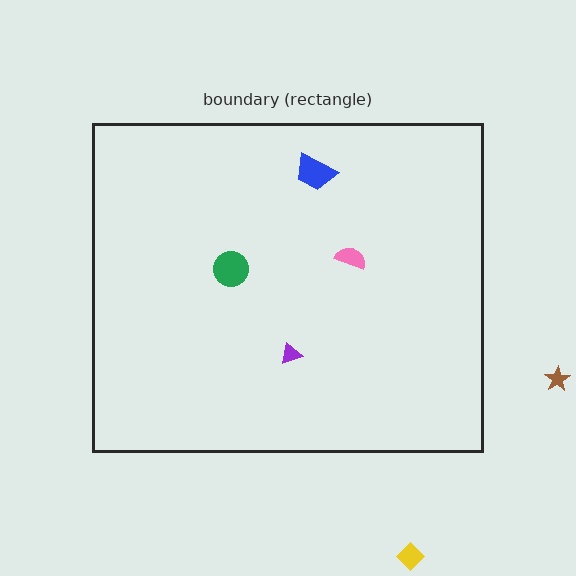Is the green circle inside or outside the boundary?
Inside.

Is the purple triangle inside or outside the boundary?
Inside.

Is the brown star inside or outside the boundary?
Outside.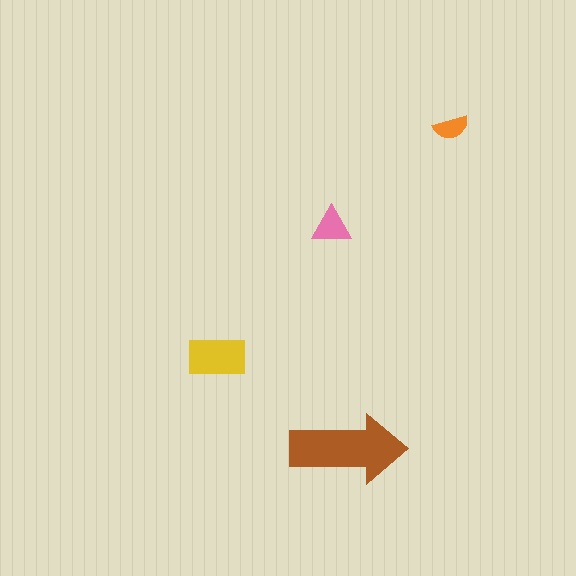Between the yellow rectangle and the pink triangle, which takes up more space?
The yellow rectangle.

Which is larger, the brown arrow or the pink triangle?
The brown arrow.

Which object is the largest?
The brown arrow.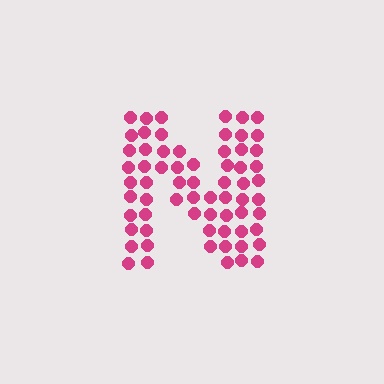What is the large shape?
The large shape is the letter N.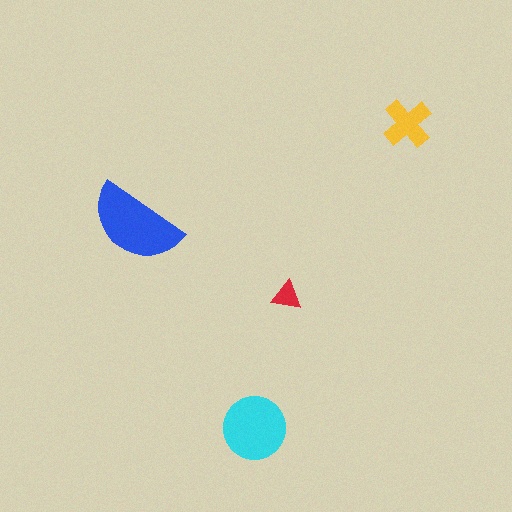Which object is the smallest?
The red triangle.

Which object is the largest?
The blue semicircle.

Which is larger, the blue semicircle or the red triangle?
The blue semicircle.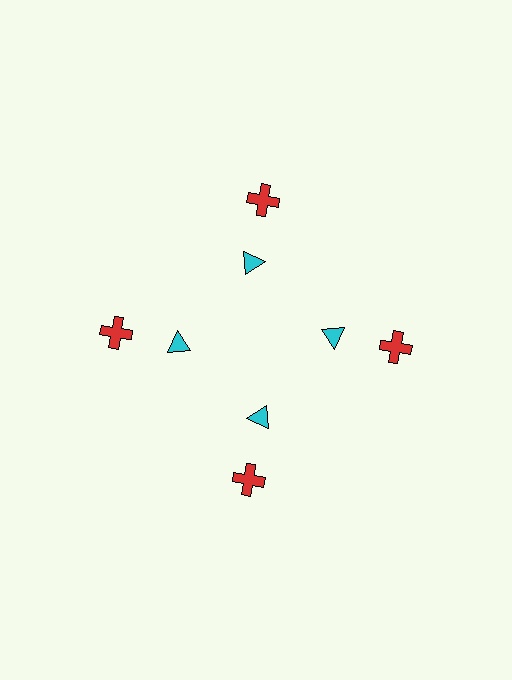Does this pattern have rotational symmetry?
Yes, this pattern has 4-fold rotational symmetry. It looks the same after rotating 90 degrees around the center.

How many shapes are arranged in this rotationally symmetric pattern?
There are 8 shapes, arranged in 4 groups of 2.